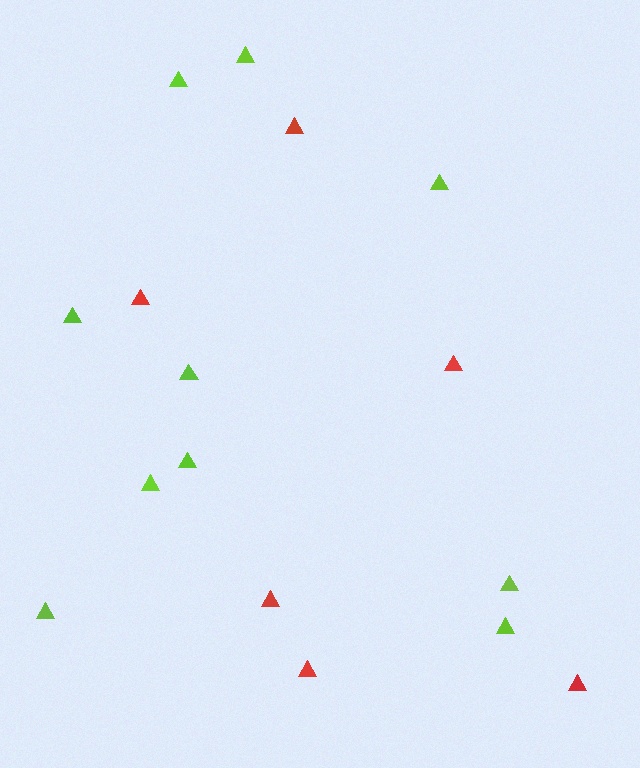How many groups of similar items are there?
There are 2 groups: one group of red triangles (6) and one group of lime triangles (10).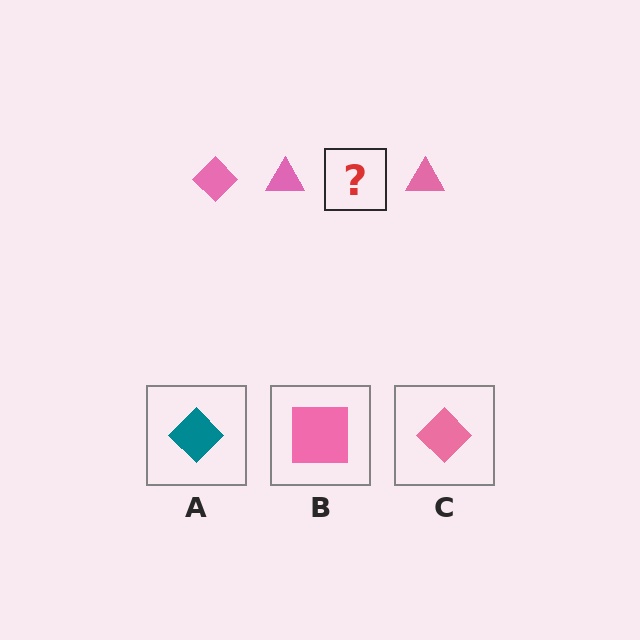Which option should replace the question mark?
Option C.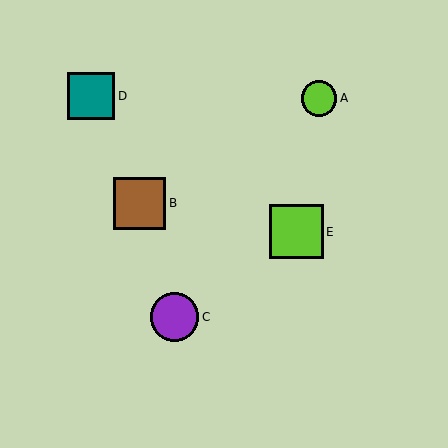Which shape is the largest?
The lime square (labeled E) is the largest.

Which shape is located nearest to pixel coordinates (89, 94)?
The teal square (labeled D) at (91, 96) is nearest to that location.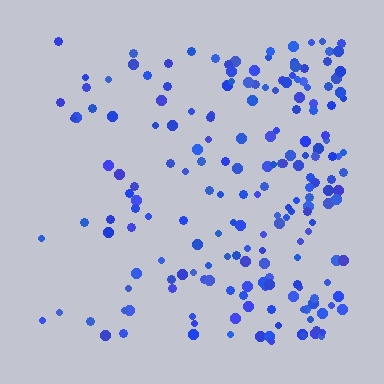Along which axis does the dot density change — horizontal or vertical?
Horizontal.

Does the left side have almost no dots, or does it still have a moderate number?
Still a moderate number, just noticeably fewer than the right.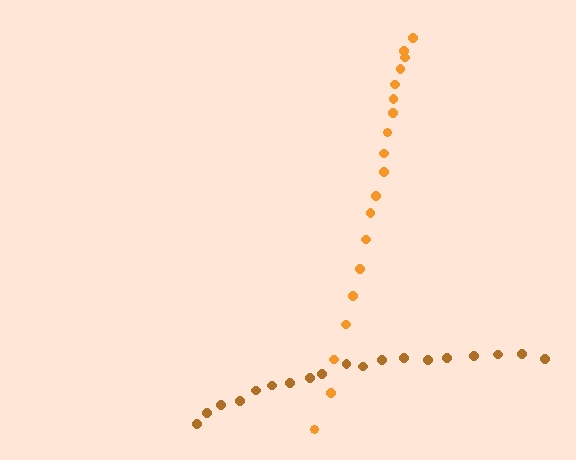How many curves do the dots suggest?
There are 2 distinct paths.